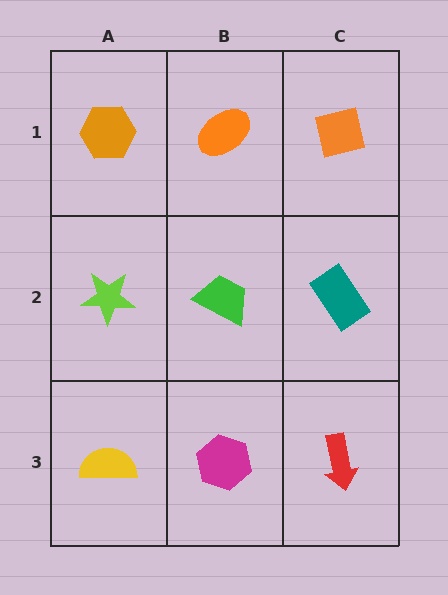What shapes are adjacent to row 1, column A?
A lime star (row 2, column A), an orange ellipse (row 1, column B).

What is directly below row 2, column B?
A magenta hexagon.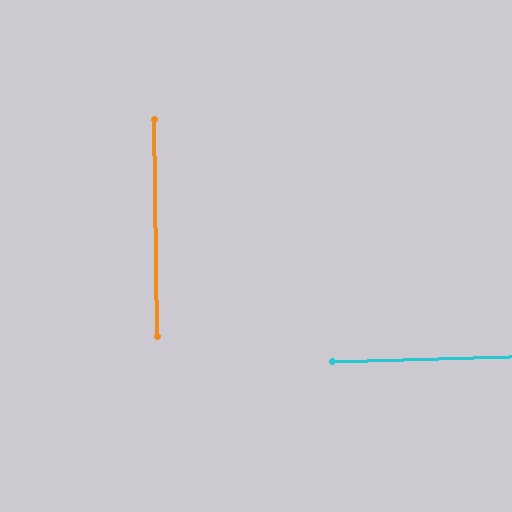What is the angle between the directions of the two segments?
Approximately 89 degrees.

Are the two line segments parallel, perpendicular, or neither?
Perpendicular — they meet at approximately 89°.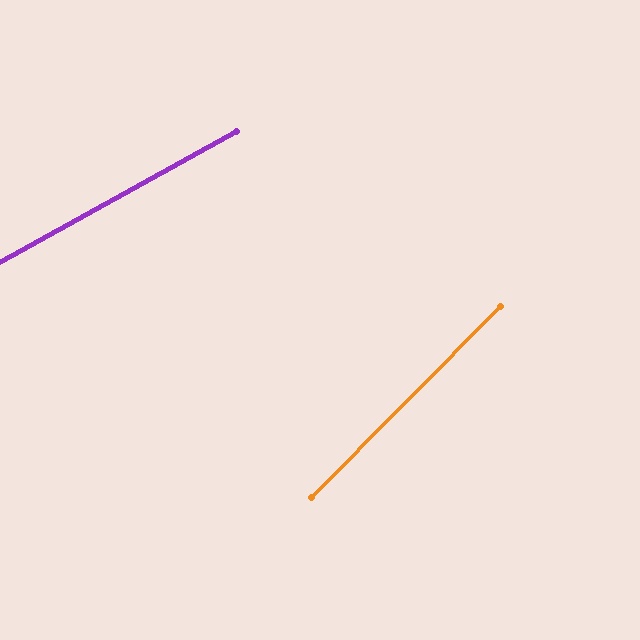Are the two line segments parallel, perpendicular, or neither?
Neither parallel nor perpendicular — they differ by about 17°.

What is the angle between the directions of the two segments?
Approximately 17 degrees.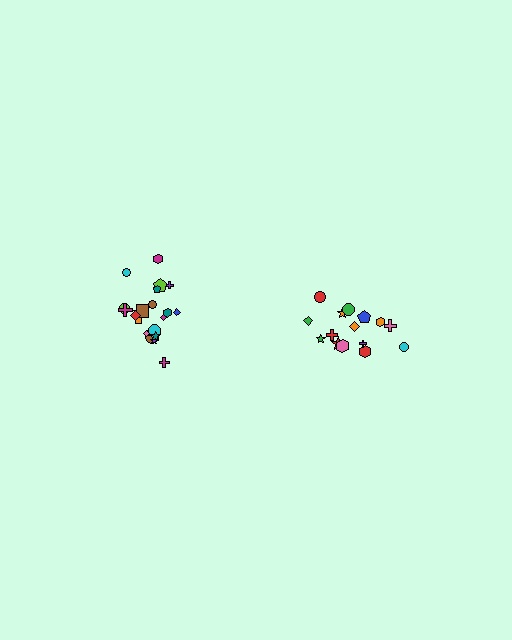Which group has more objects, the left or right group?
The left group.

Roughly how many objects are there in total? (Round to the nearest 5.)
Roughly 35 objects in total.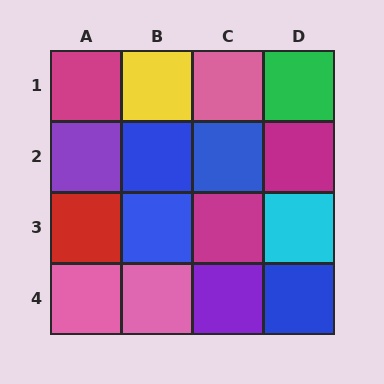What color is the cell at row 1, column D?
Green.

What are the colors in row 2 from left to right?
Purple, blue, blue, magenta.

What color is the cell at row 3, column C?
Magenta.